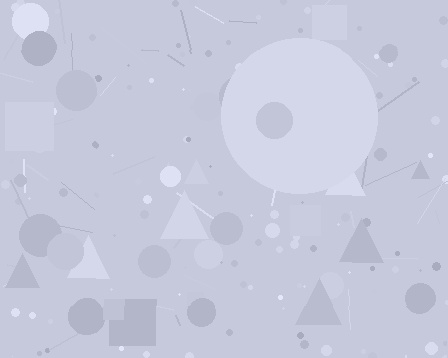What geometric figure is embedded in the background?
A circle is embedded in the background.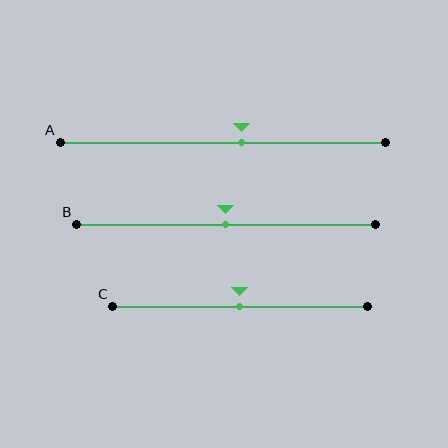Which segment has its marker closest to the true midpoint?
Segment B has its marker closest to the true midpoint.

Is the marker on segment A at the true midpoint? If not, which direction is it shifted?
No, the marker on segment A is shifted to the right by about 6% of the segment length.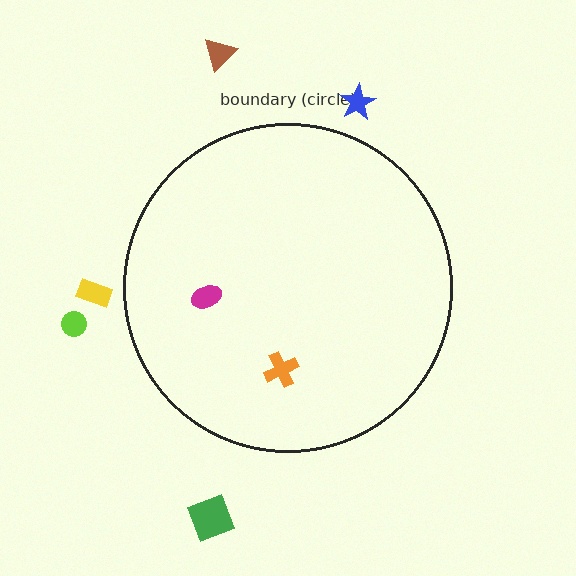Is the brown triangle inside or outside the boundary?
Outside.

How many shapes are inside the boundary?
2 inside, 5 outside.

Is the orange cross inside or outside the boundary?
Inside.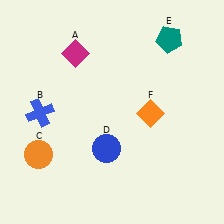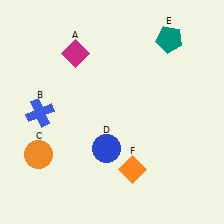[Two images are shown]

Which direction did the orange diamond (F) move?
The orange diamond (F) moved down.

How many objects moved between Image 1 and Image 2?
1 object moved between the two images.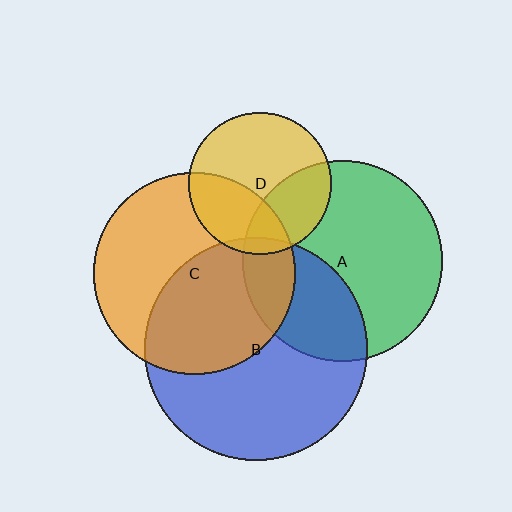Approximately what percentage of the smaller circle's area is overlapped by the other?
Approximately 30%.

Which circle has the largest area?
Circle B (blue).